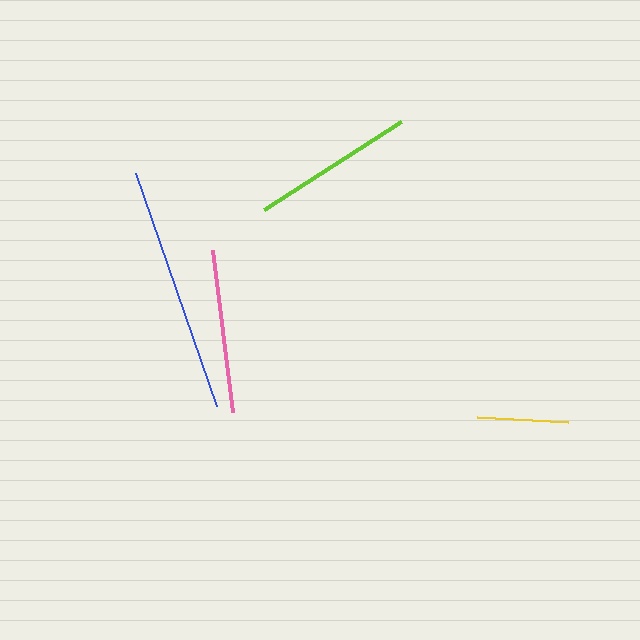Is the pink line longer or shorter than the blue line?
The blue line is longer than the pink line.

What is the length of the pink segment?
The pink segment is approximately 163 pixels long.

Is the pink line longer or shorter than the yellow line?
The pink line is longer than the yellow line.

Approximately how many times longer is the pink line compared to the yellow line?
The pink line is approximately 1.8 times the length of the yellow line.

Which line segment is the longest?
The blue line is the longest at approximately 247 pixels.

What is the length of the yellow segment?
The yellow segment is approximately 91 pixels long.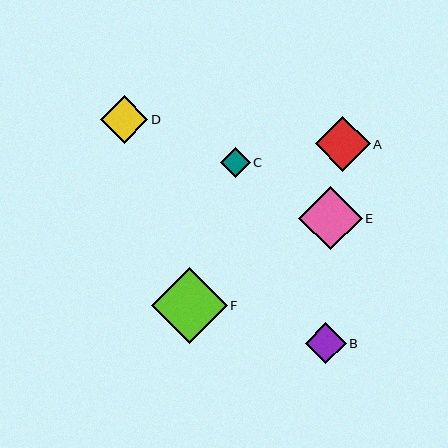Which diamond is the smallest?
Diamond C is the smallest with a size of approximately 30 pixels.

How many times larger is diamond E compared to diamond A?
Diamond E is approximately 1.2 times the size of diamond A.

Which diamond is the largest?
Diamond F is the largest with a size of approximately 76 pixels.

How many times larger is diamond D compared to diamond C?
Diamond D is approximately 1.6 times the size of diamond C.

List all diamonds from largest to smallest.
From largest to smallest: F, E, A, D, B, C.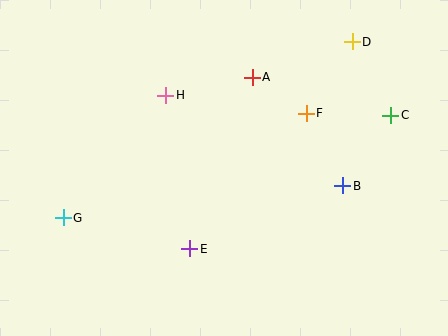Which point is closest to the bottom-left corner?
Point G is closest to the bottom-left corner.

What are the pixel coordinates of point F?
Point F is at (306, 113).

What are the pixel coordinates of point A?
Point A is at (252, 77).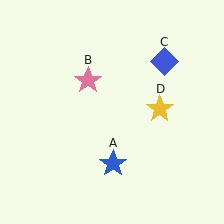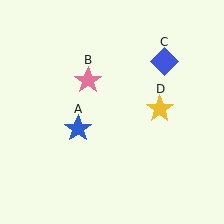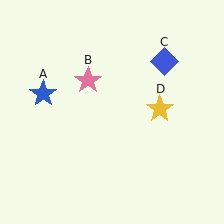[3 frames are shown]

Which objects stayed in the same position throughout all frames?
Pink star (object B) and blue diamond (object C) and yellow star (object D) remained stationary.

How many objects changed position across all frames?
1 object changed position: blue star (object A).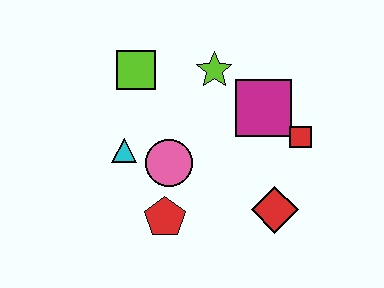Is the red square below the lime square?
Yes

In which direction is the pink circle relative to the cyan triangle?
The pink circle is to the right of the cyan triangle.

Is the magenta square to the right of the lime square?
Yes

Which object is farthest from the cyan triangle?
The red square is farthest from the cyan triangle.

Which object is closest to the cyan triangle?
The pink circle is closest to the cyan triangle.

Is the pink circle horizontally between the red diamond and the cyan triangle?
Yes